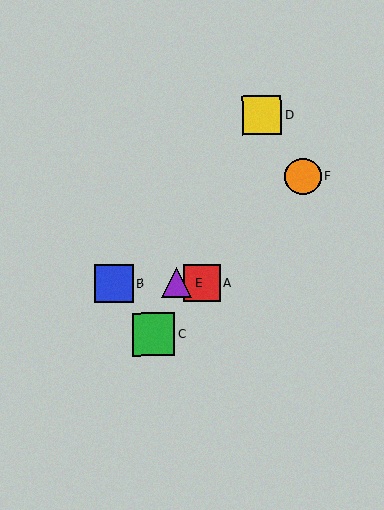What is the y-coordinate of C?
Object C is at y≈334.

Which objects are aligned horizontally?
Objects A, B, E are aligned horizontally.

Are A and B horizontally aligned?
Yes, both are at y≈283.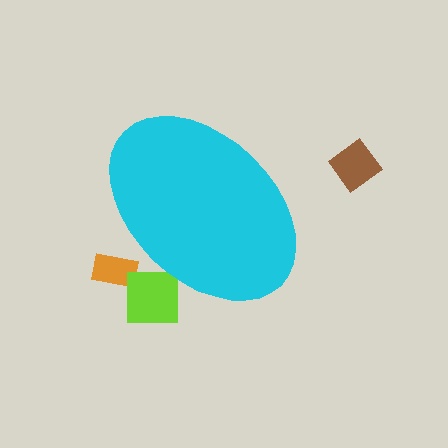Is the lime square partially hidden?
Yes, the lime square is partially hidden behind the cyan ellipse.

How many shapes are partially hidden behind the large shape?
2 shapes are partially hidden.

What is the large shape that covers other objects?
A cyan ellipse.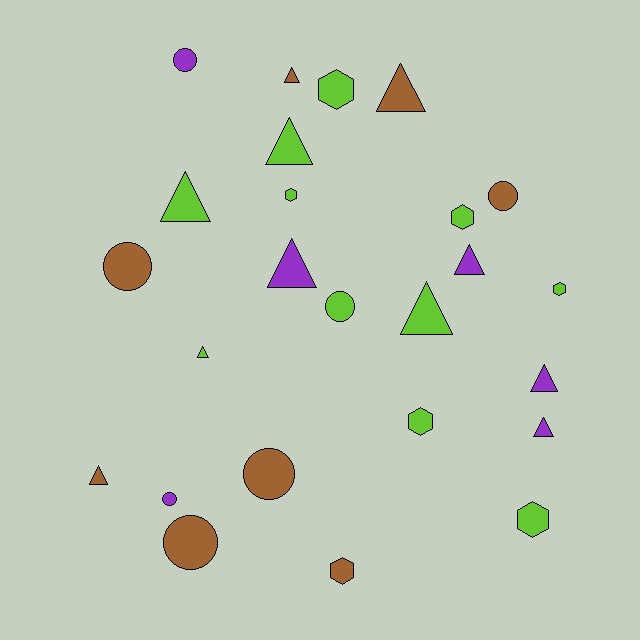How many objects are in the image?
There are 25 objects.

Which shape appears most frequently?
Triangle, with 11 objects.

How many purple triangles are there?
There are 4 purple triangles.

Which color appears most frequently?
Lime, with 11 objects.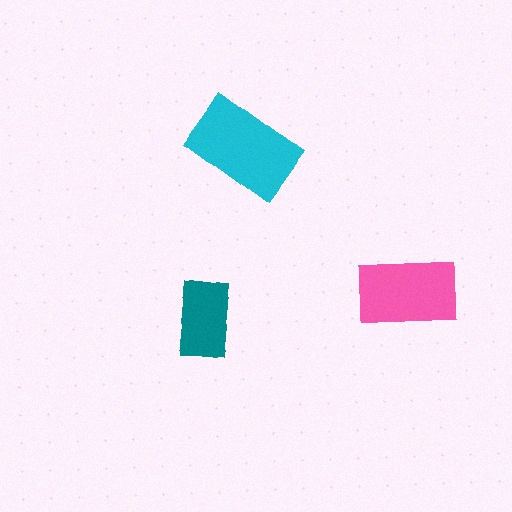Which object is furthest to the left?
The teal rectangle is leftmost.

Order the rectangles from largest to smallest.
the cyan one, the pink one, the teal one.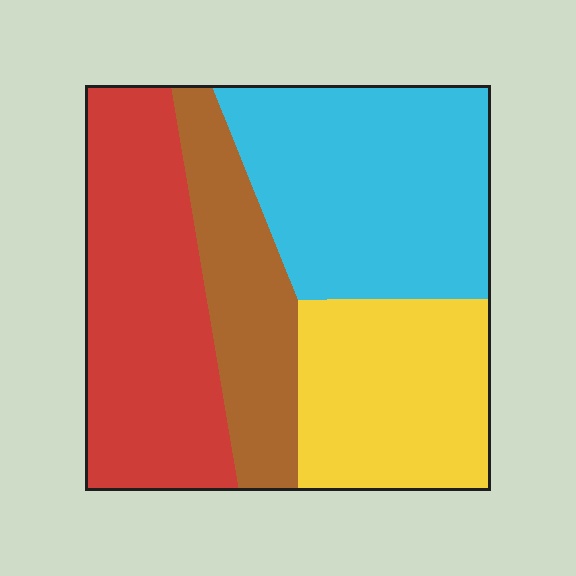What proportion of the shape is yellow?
Yellow covers around 20% of the shape.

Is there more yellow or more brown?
Yellow.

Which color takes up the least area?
Brown, at roughly 15%.